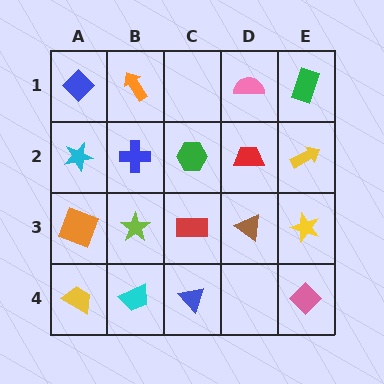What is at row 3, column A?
An orange square.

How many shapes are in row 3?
5 shapes.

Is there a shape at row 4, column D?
No, that cell is empty.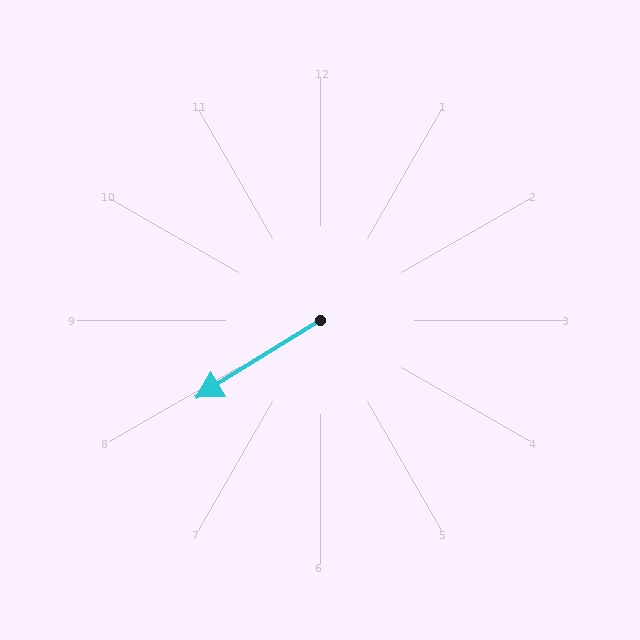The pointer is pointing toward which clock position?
Roughly 8 o'clock.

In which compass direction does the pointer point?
Southwest.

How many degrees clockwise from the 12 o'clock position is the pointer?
Approximately 238 degrees.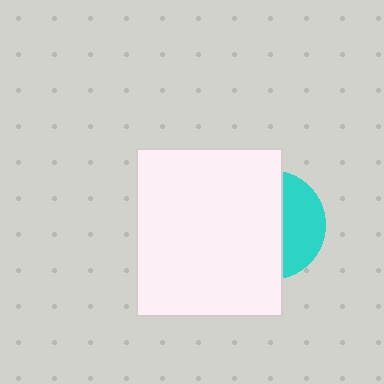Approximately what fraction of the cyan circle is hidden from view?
Roughly 65% of the cyan circle is hidden behind the white rectangle.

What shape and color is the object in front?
The object in front is a white rectangle.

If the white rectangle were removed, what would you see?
You would see the complete cyan circle.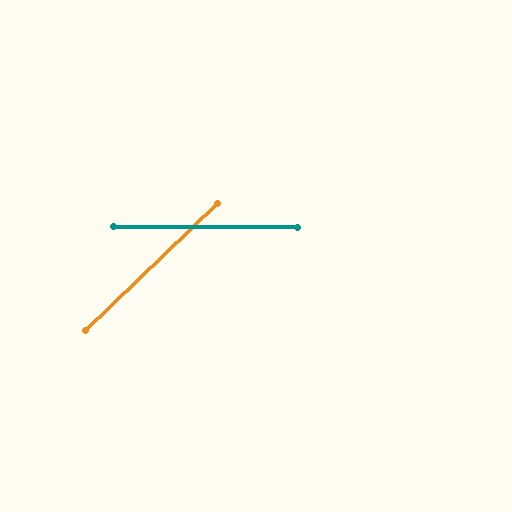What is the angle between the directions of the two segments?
Approximately 44 degrees.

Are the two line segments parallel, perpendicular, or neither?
Neither parallel nor perpendicular — they differ by about 44°.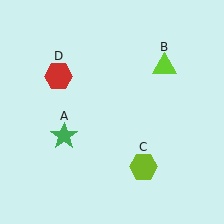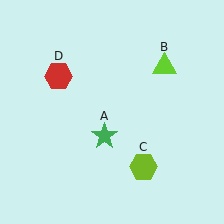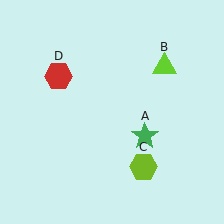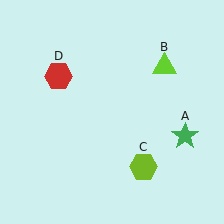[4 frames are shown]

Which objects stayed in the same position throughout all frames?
Lime triangle (object B) and lime hexagon (object C) and red hexagon (object D) remained stationary.